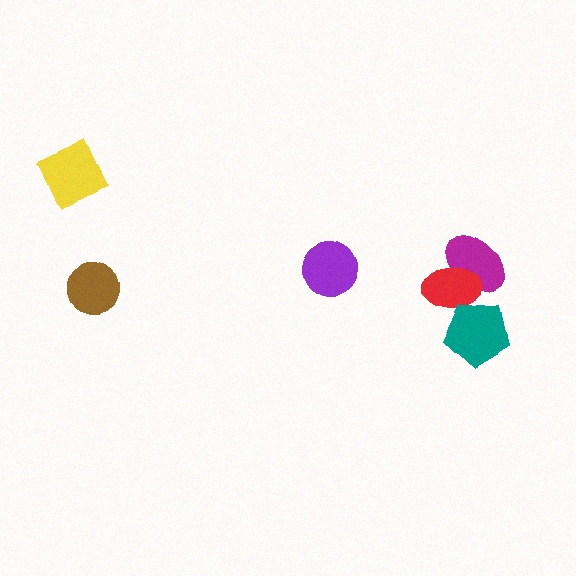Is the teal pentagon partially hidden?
No, no other shape covers it.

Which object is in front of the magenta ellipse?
The red ellipse is in front of the magenta ellipse.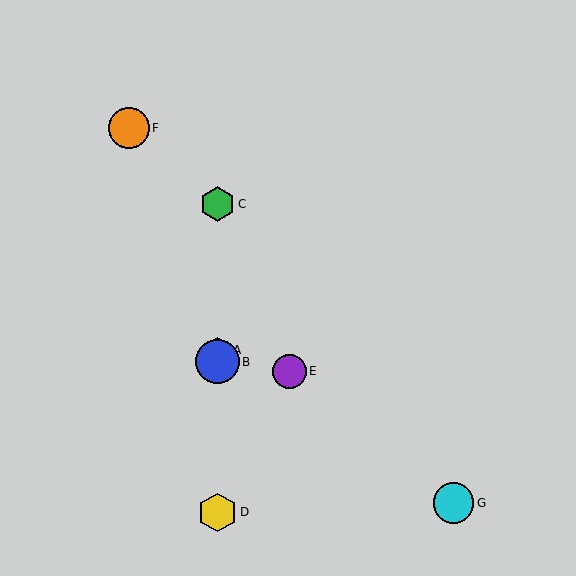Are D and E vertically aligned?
No, D is at x≈217 and E is at x≈289.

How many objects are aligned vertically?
4 objects (A, B, C, D) are aligned vertically.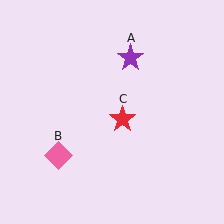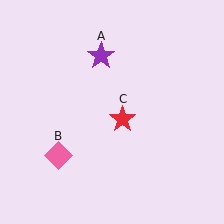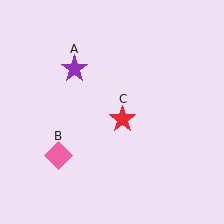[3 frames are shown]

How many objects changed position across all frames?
1 object changed position: purple star (object A).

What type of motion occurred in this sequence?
The purple star (object A) rotated counterclockwise around the center of the scene.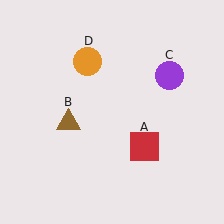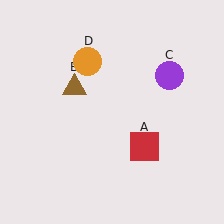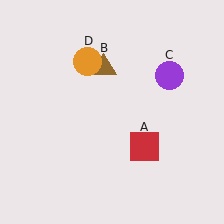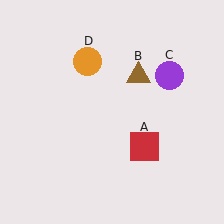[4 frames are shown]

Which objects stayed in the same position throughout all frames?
Red square (object A) and purple circle (object C) and orange circle (object D) remained stationary.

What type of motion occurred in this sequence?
The brown triangle (object B) rotated clockwise around the center of the scene.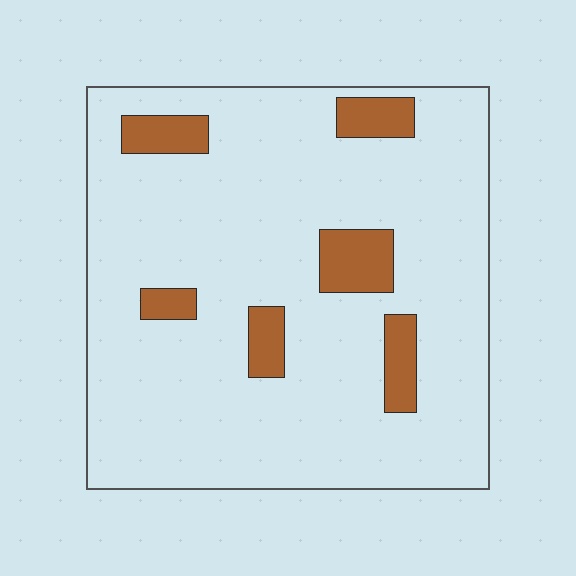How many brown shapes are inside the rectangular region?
6.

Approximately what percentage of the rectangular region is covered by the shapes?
Approximately 10%.